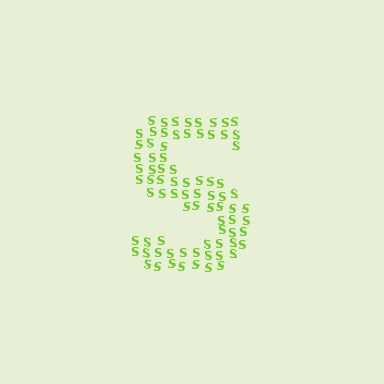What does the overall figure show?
The overall figure shows the letter S.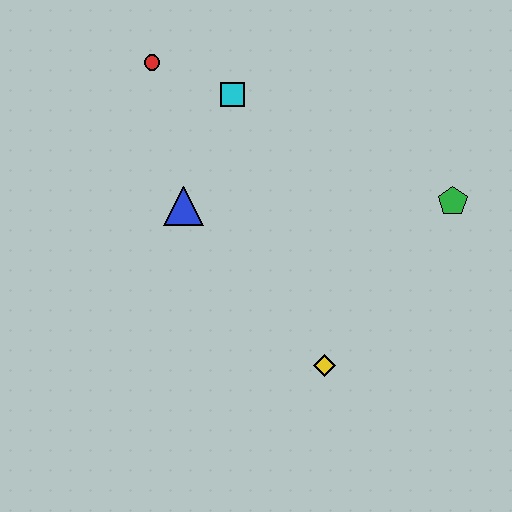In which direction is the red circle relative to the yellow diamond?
The red circle is above the yellow diamond.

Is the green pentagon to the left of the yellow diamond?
No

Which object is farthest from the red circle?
The yellow diamond is farthest from the red circle.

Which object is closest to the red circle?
The cyan square is closest to the red circle.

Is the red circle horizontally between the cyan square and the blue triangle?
No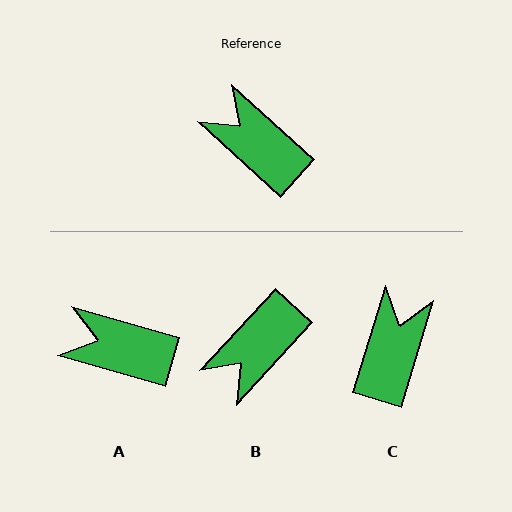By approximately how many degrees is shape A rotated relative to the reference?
Approximately 26 degrees counter-clockwise.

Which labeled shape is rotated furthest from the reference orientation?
B, about 89 degrees away.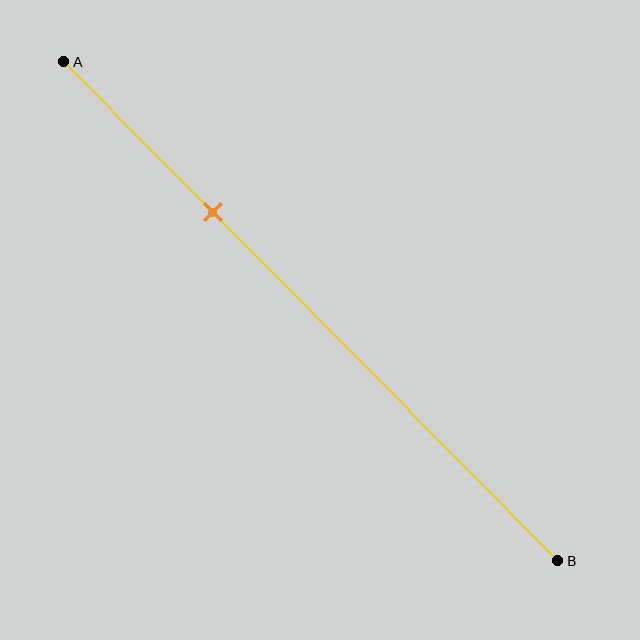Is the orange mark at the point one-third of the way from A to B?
No, the mark is at about 30% from A, not at the 33% one-third point.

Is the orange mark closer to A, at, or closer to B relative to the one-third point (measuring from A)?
The orange mark is closer to point A than the one-third point of segment AB.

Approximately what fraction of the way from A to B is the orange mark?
The orange mark is approximately 30% of the way from A to B.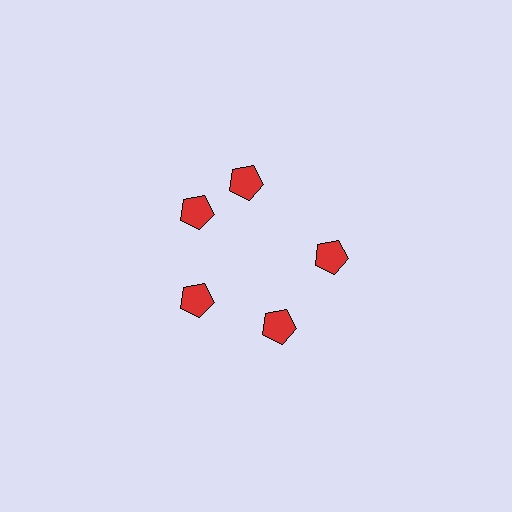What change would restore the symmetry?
The symmetry would be restored by rotating it back into even spacing with its neighbors so that all 5 pentagons sit at equal angles and equal distance from the center.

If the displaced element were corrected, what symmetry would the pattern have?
It would have 5-fold rotational symmetry — the pattern would map onto itself every 72 degrees.